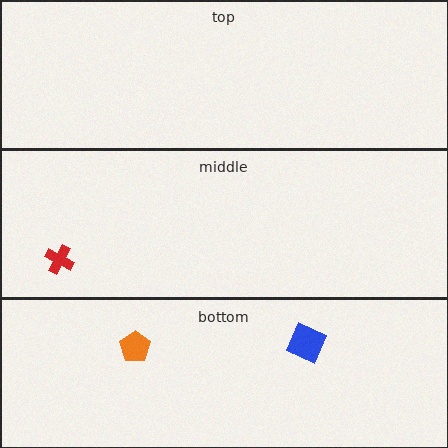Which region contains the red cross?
The middle region.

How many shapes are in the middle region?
1.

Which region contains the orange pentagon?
The bottom region.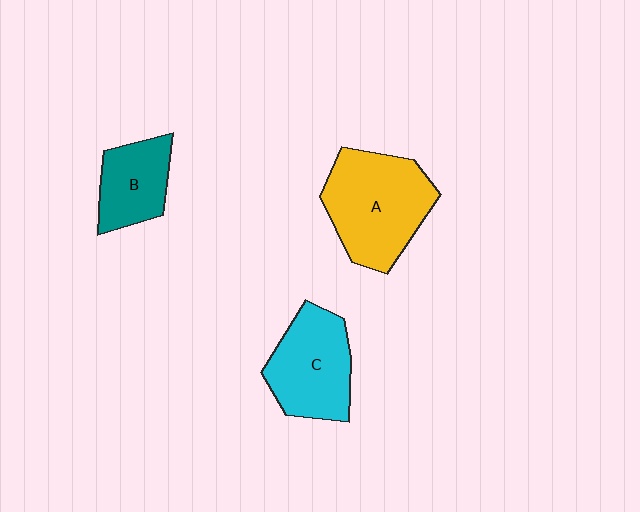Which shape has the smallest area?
Shape B (teal).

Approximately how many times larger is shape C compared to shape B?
Approximately 1.4 times.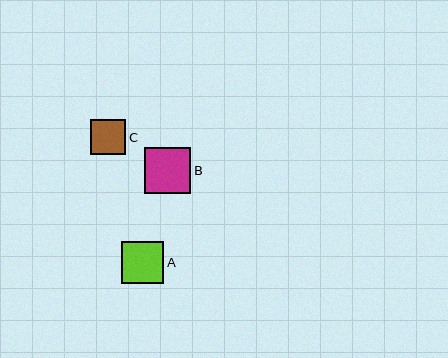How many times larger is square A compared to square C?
Square A is approximately 1.2 times the size of square C.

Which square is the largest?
Square B is the largest with a size of approximately 46 pixels.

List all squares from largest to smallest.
From largest to smallest: B, A, C.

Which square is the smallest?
Square C is the smallest with a size of approximately 35 pixels.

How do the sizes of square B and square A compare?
Square B and square A are approximately the same size.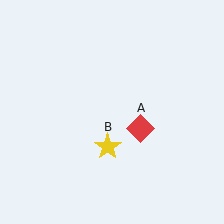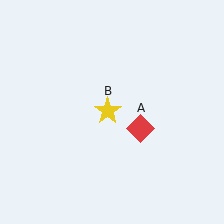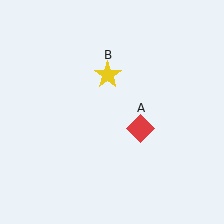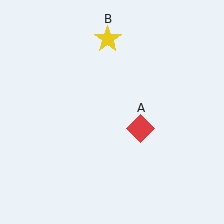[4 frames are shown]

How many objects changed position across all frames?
1 object changed position: yellow star (object B).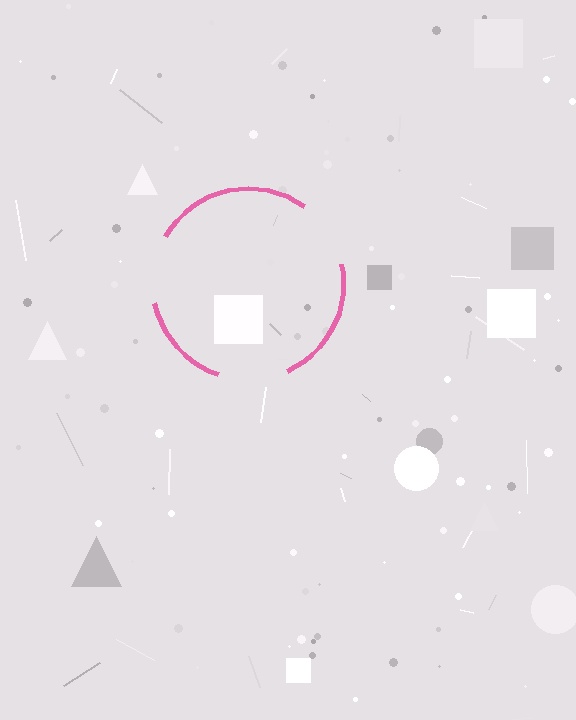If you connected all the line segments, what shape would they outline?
They would outline a circle.